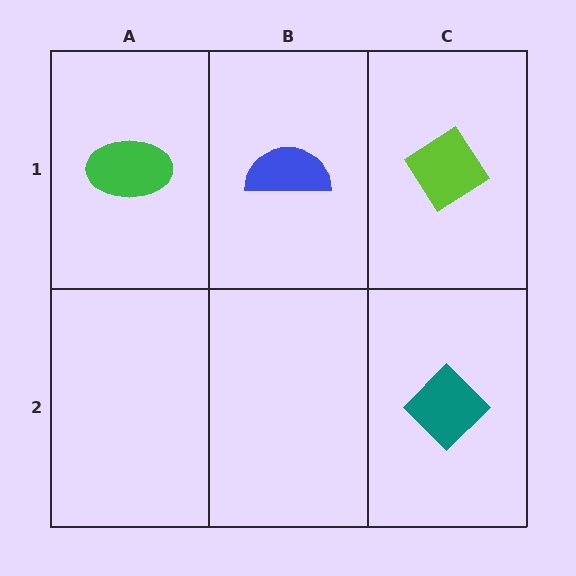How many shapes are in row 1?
3 shapes.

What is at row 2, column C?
A teal diamond.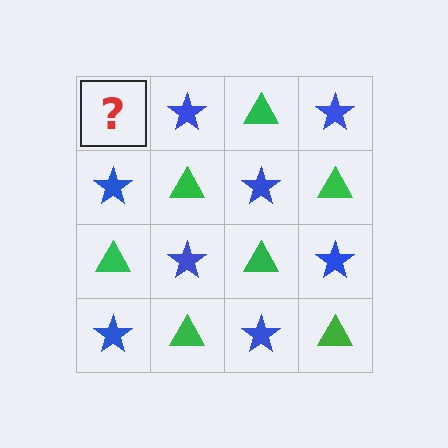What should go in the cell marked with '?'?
The missing cell should contain a green triangle.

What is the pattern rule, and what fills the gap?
The rule is that it alternates green triangle and blue star in a checkerboard pattern. The gap should be filled with a green triangle.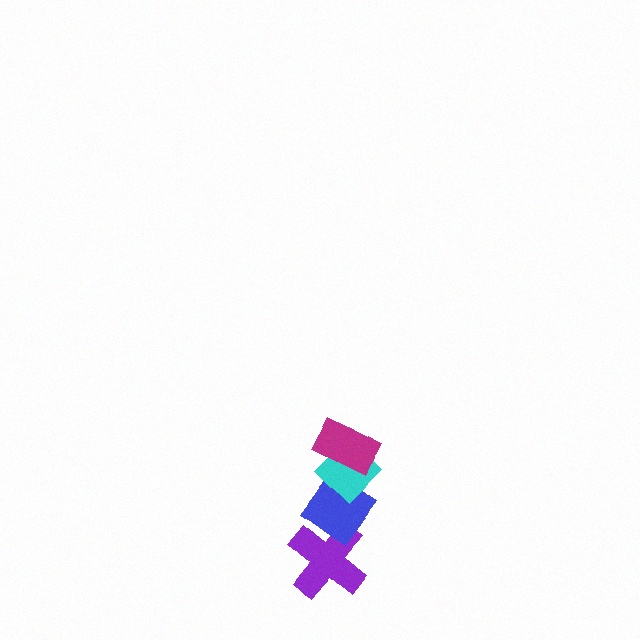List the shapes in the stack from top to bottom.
From top to bottom: the magenta rectangle, the cyan diamond, the blue diamond, the purple cross.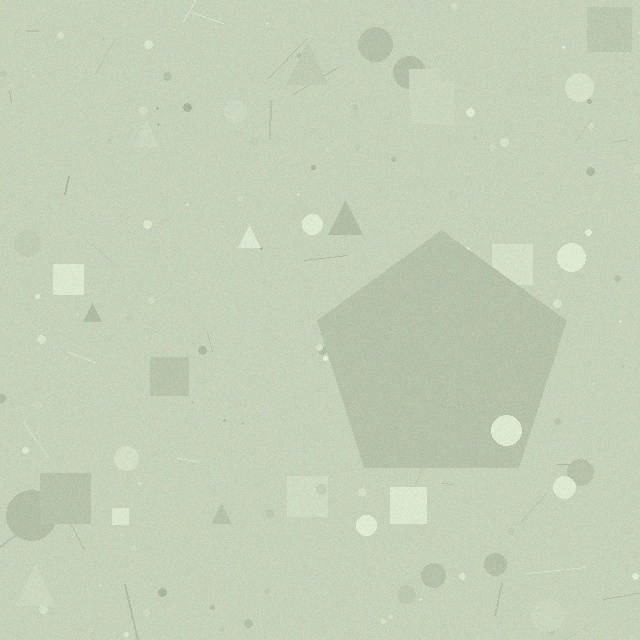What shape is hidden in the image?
A pentagon is hidden in the image.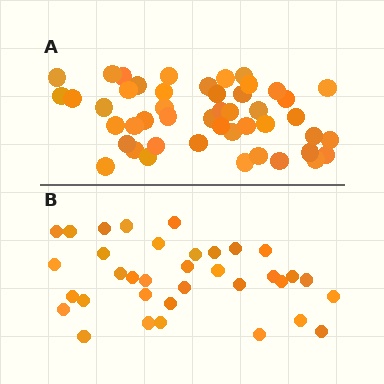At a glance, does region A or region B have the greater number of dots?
Region A (the top region) has more dots.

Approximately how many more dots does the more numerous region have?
Region A has roughly 12 or so more dots than region B.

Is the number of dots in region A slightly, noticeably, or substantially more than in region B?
Region A has noticeably more, but not dramatically so. The ratio is roughly 1.3 to 1.